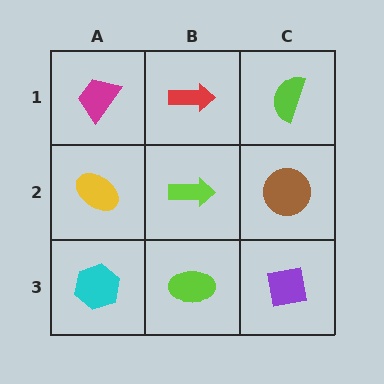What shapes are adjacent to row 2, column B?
A red arrow (row 1, column B), a lime ellipse (row 3, column B), a yellow ellipse (row 2, column A), a brown circle (row 2, column C).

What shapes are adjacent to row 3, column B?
A lime arrow (row 2, column B), a cyan hexagon (row 3, column A), a purple square (row 3, column C).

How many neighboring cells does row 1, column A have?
2.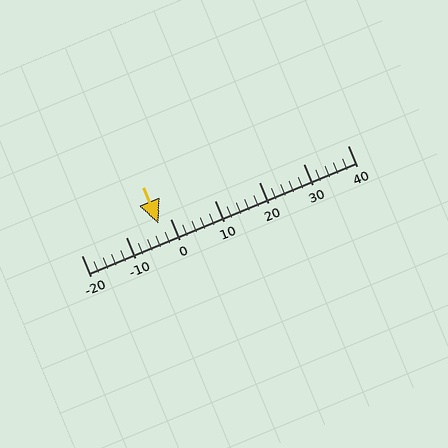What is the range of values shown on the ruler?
The ruler shows values from -20 to 40.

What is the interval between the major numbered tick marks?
The major tick marks are spaced 10 units apart.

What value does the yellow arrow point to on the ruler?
The yellow arrow points to approximately -3.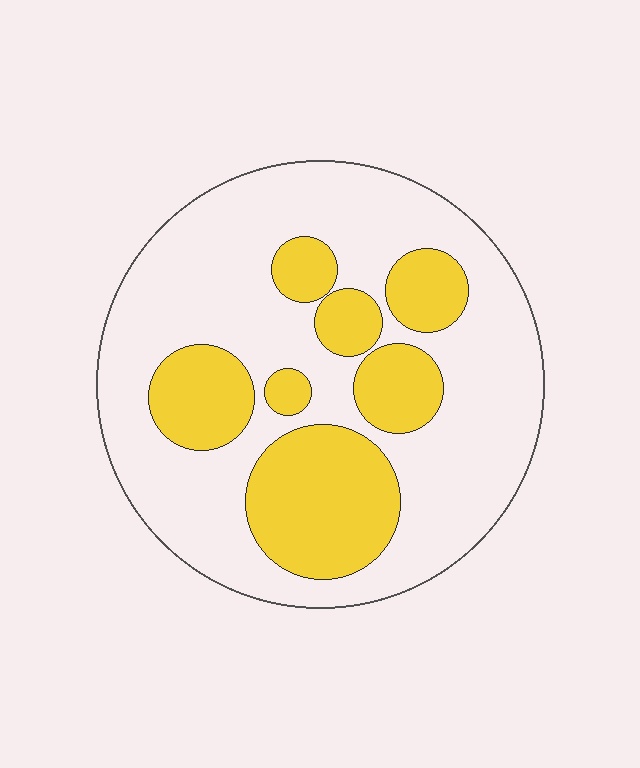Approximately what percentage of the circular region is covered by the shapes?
Approximately 30%.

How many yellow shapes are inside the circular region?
7.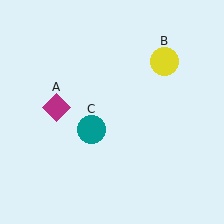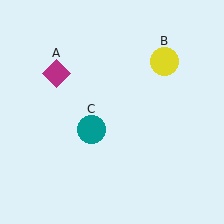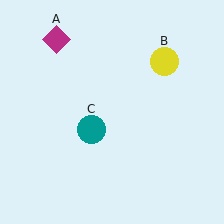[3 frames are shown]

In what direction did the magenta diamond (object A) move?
The magenta diamond (object A) moved up.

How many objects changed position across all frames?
1 object changed position: magenta diamond (object A).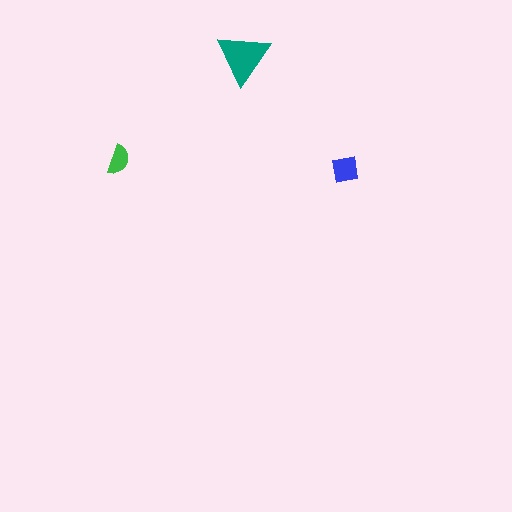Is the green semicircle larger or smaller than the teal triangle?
Smaller.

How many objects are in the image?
There are 3 objects in the image.